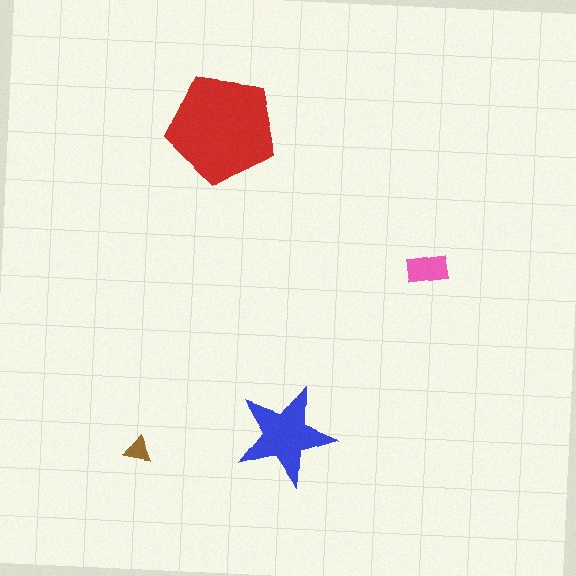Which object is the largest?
The red pentagon.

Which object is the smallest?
The brown triangle.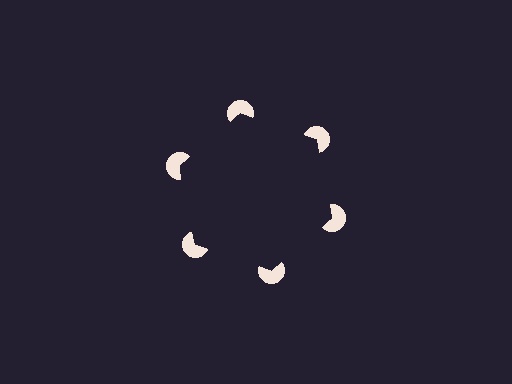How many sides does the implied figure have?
6 sides.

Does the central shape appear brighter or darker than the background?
It typically appears slightly darker than the background, even though no actual brightness change is drawn.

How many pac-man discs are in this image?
There are 6 — one at each vertex of the illusory hexagon.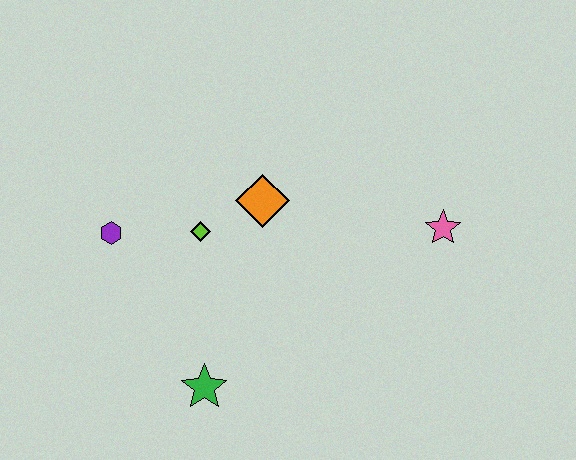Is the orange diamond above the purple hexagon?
Yes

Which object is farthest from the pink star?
The purple hexagon is farthest from the pink star.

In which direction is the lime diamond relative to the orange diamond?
The lime diamond is to the left of the orange diamond.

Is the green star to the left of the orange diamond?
Yes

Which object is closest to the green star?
The lime diamond is closest to the green star.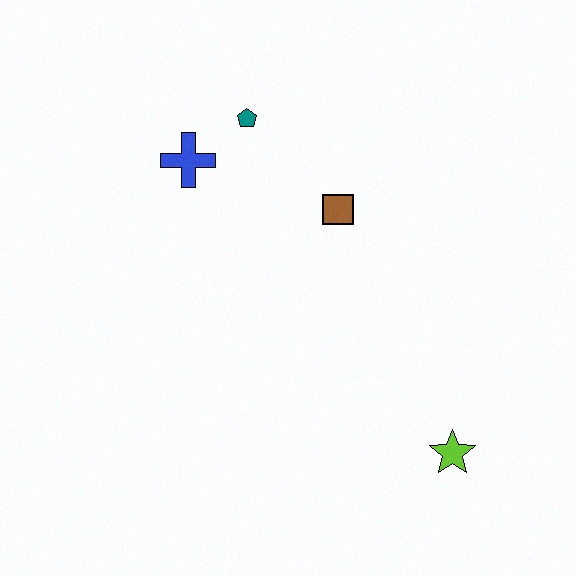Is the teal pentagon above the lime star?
Yes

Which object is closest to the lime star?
The brown square is closest to the lime star.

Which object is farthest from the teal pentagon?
The lime star is farthest from the teal pentagon.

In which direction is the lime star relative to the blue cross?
The lime star is below the blue cross.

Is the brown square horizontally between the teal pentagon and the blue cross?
No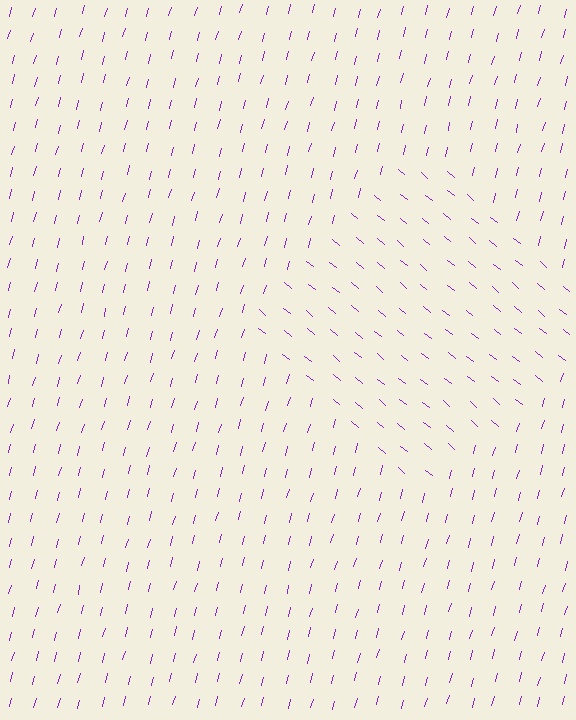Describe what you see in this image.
The image is filled with small purple line segments. A diamond region in the image has lines oriented differently from the surrounding lines, creating a visible texture boundary.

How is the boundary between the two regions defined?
The boundary is defined purely by a change in line orientation (approximately 66 degrees difference). All lines are the same color and thickness.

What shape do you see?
I see a diamond.